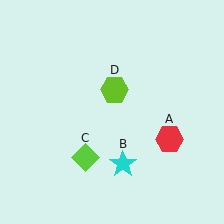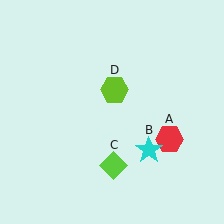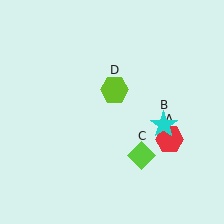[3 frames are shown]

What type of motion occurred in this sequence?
The cyan star (object B), lime diamond (object C) rotated counterclockwise around the center of the scene.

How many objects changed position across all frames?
2 objects changed position: cyan star (object B), lime diamond (object C).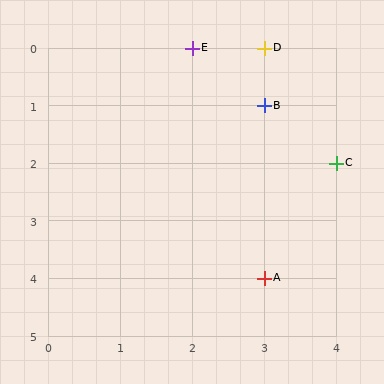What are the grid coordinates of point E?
Point E is at grid coordinates (2, 0).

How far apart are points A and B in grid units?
Points A and B are 3 rows apart.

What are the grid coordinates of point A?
Point A is at grid coordinates (3, 4).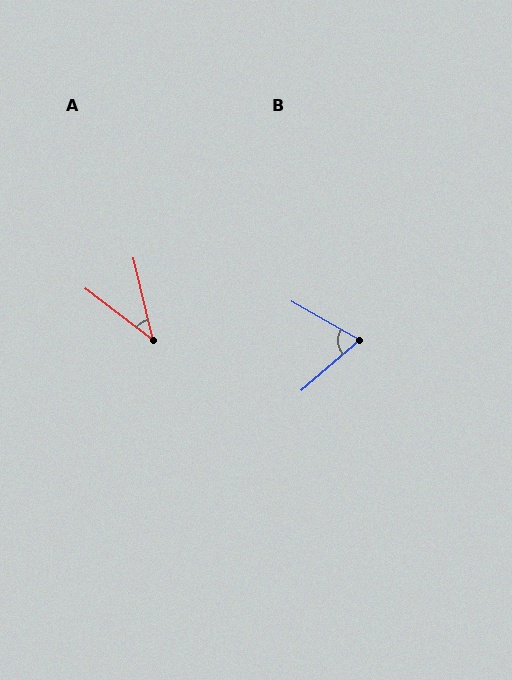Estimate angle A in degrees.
Approximately 39 degrees.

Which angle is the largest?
B, at approximately 71 degrees.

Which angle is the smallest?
A, at approximately 39 degrees.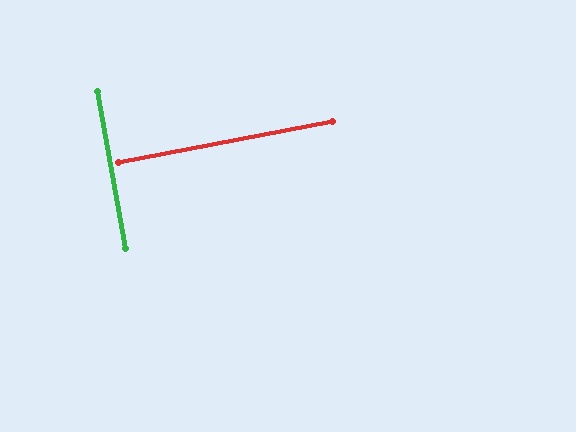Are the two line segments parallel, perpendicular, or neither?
Perpendicular — they meet at approximately 89°.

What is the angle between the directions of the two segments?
Approximately 89 degrees.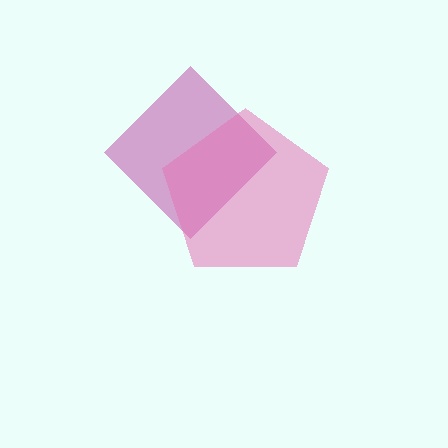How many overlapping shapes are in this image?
There are 2 overlapping shapes in the image.